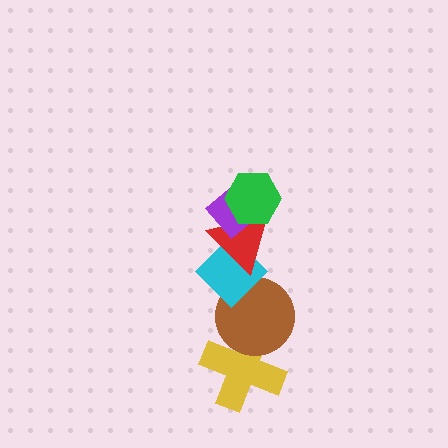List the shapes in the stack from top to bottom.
From top to bottom: the green hexagon, the purple diamond, the red triangle, the cyan diamond, the brown circle, the yellow cross.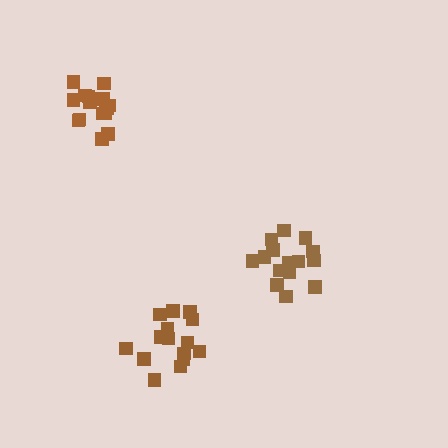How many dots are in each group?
Group 1: 15 dots, Group 2: 15 dots, Group 3: 16 dots (46 total).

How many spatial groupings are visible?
There are 3 spatial groupings.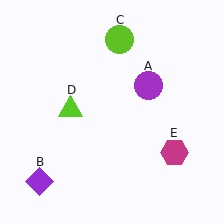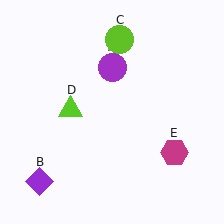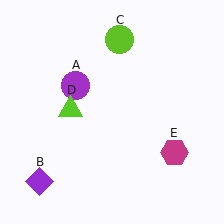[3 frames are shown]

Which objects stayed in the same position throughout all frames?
Purple diamond (object B) and lime circle (object C) and lime triangle (object D) and magenta hexagon (object E) remained stationary.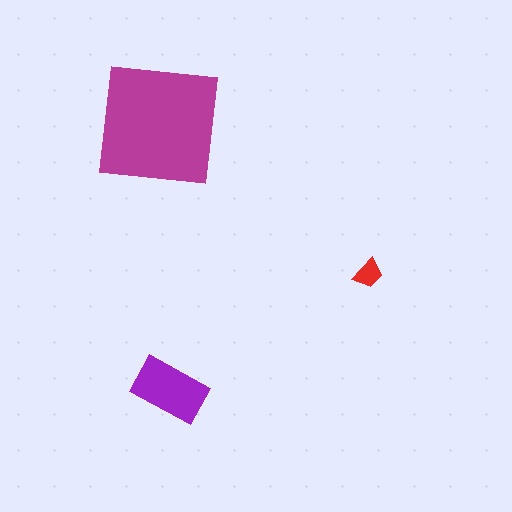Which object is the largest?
The magenta square.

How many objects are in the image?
There are 3 objects in the image.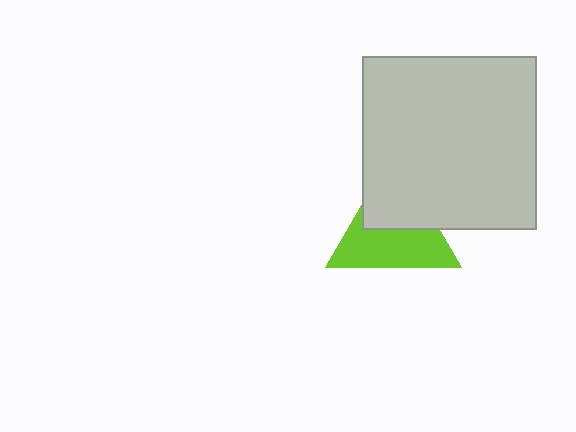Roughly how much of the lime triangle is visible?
About half of it is visible (roughly 56%).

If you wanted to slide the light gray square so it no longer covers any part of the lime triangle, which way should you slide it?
Slide it up — that is the most direct way to separate the two shapes.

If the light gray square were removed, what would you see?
You would see the complete lime triangle.